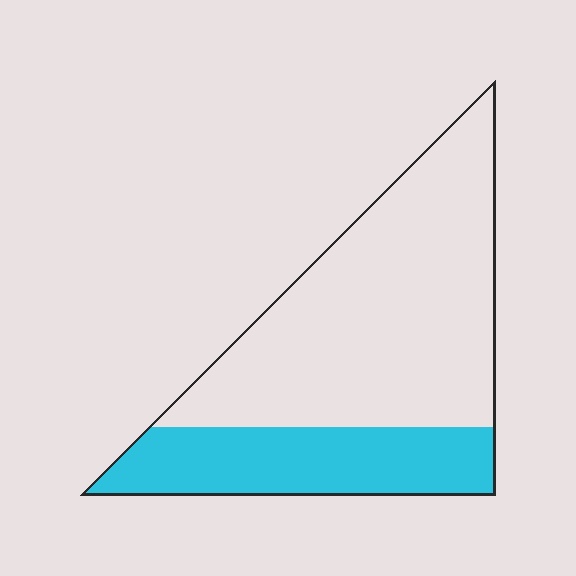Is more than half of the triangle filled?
No.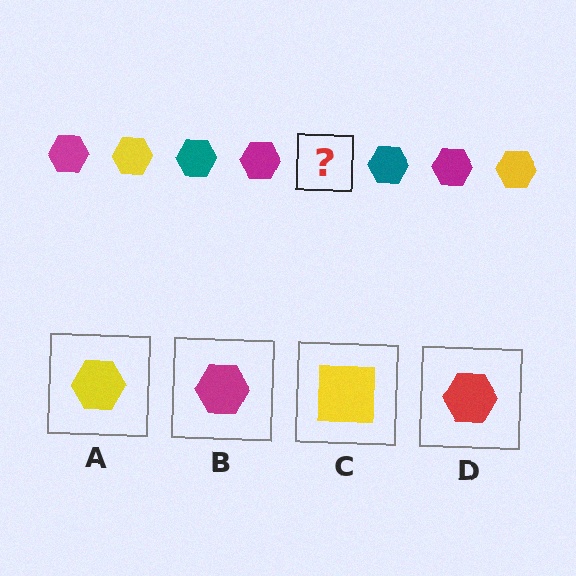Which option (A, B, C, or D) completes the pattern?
A.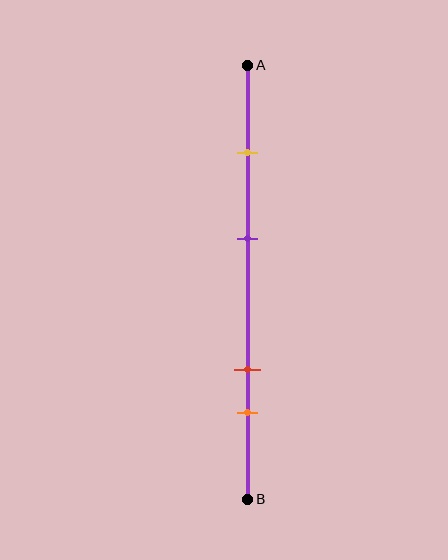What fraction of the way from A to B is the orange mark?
The orange mark is approximately 80% (0.8) of the way from A to B.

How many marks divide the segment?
There are 4 marks dividing the segment.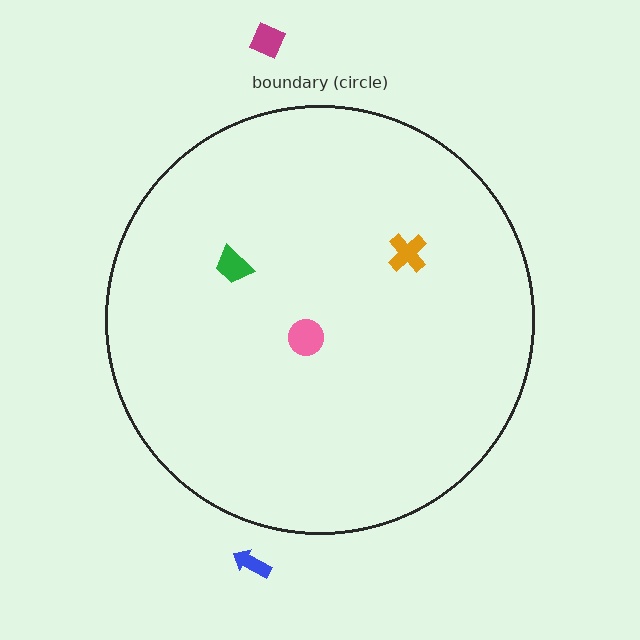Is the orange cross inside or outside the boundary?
Inside.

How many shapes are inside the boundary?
3 inside, 2 outside.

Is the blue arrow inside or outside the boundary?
Outside.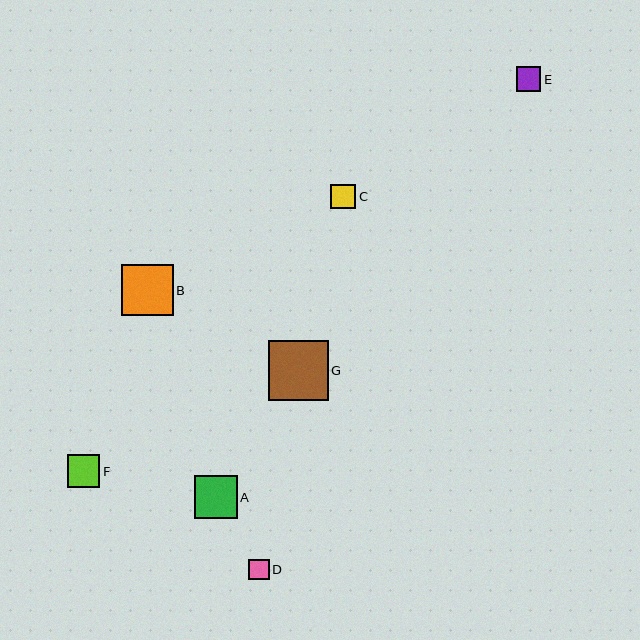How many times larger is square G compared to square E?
Square G is approximately 2.4 times the size of square E.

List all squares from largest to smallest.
From largest to smallest: G, B, A, F, E, C, D.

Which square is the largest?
Square G is the largest with a size of approximately 60 pixels.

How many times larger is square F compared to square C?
Square F is approximately 1.3 times the size of square C.